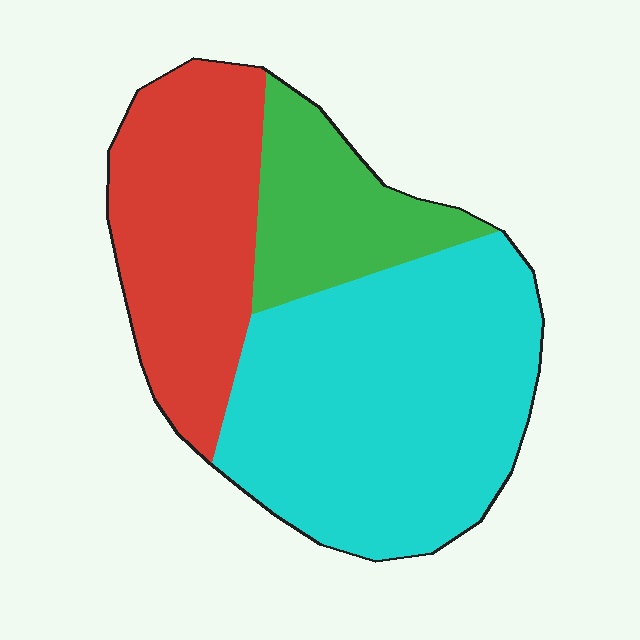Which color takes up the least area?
Green, at roughly 20%.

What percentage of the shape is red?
Red takes up between a quarter and a half of the shape.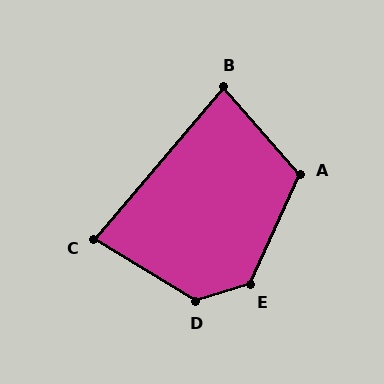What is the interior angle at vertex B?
Approximately 82 degrees (acute).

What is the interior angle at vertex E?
Approximately 131 degrees (obtuse).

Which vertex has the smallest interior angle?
C, at approximately 81 degrees.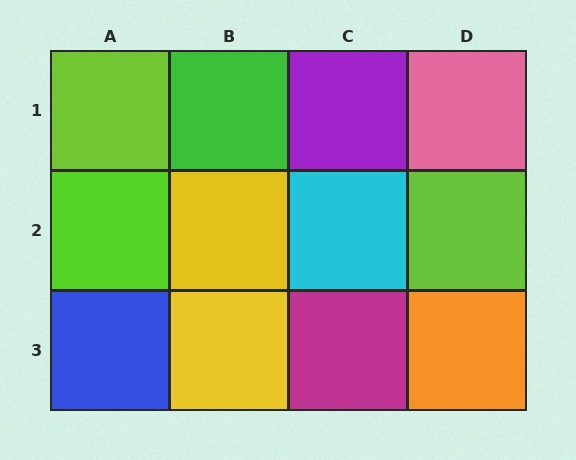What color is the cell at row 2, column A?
Lime.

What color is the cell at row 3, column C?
Magenta.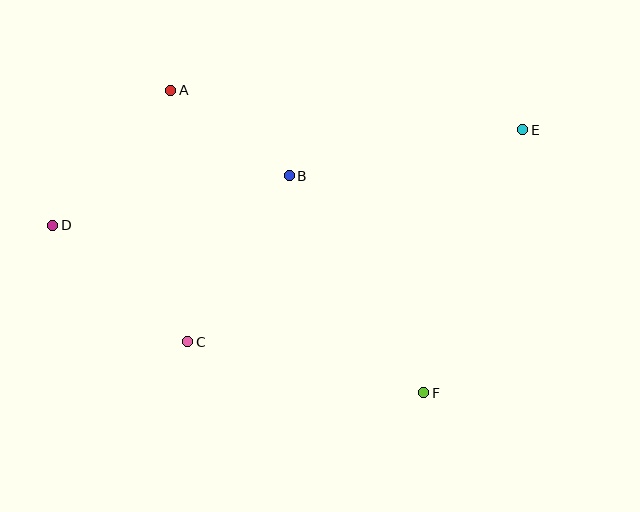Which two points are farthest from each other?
Points D and E are farthest from each other.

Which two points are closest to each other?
Points A and B are closest to each other.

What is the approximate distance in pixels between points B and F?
The distance between B and F is approximately 256 pixels.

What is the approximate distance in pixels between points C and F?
The distance between C and F is approximately 242 pixels.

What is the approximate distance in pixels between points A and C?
The distance between A and C is approximately 252 pixels.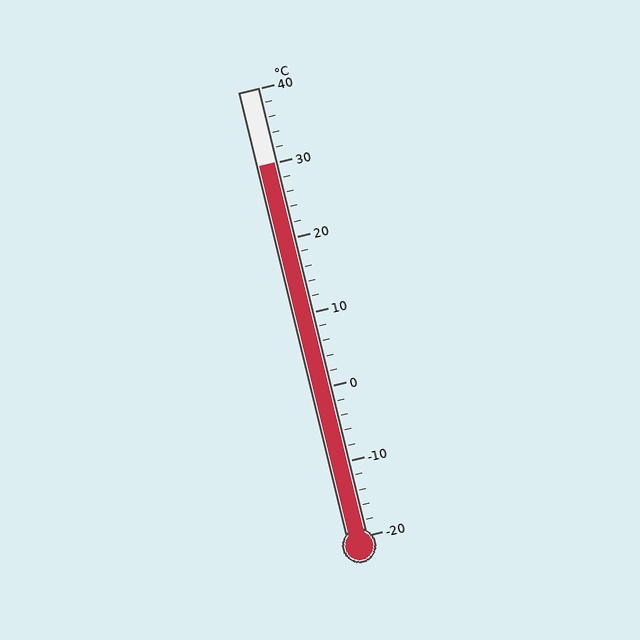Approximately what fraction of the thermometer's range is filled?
The thermometer is filled to approximately 85% of its range.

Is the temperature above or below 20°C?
The temperature is above 20°C.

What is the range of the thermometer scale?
The thermometer scale ranges from -20°C to 40°C.